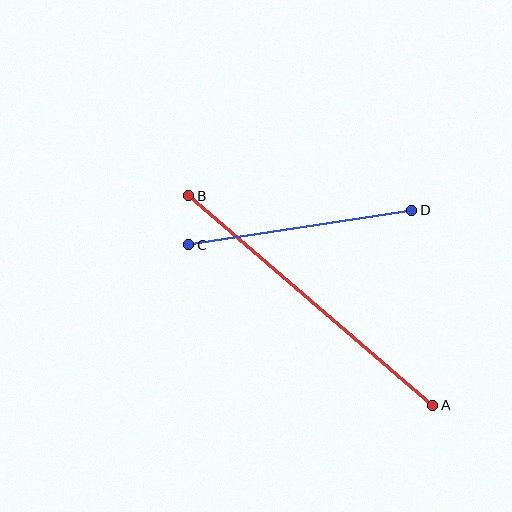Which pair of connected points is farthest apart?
Points A and B are farthest apart.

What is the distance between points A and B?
The distance is approximately 321 pixels.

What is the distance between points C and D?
The distance is approximately 226 pixels.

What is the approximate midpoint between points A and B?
The midpoint is at approximately (311, 301) pixels.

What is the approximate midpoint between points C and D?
The midpoint is at approximately (300, 228) pixels.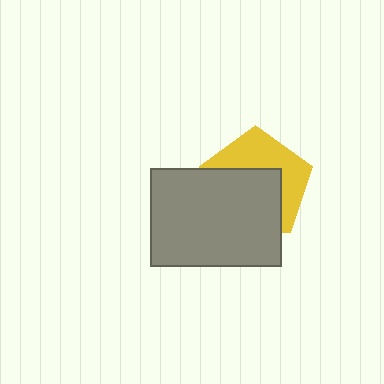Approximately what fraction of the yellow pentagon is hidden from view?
Roughly 56% of the yellow pentagon is hidden behind the gray rectangle.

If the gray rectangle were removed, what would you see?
You would see the complete yellow pentagon.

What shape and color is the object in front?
The object in front is a gray rectangle.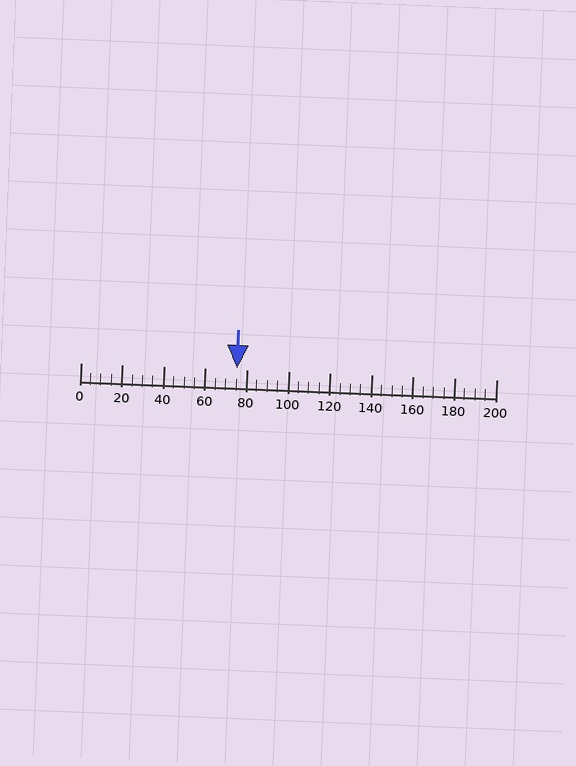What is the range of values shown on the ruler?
The ruler shows values from 0 to 200.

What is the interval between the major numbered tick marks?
The major tick marks are spaced 20 units apart.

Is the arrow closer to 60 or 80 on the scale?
The arrow is closer to 80.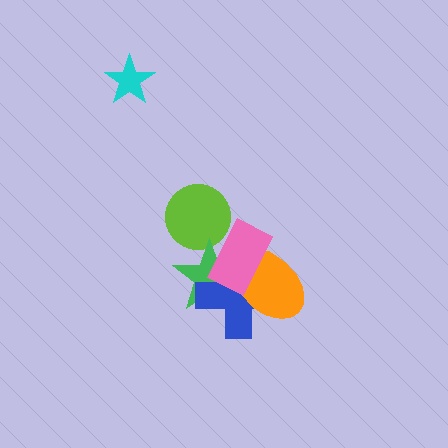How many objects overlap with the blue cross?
3 objects overlap with the blue cross.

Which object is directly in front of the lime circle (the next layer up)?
The green star is directly in front of the lime circle.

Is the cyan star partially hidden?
No, no other shape covers it.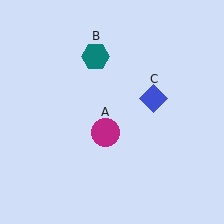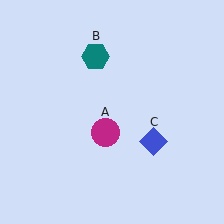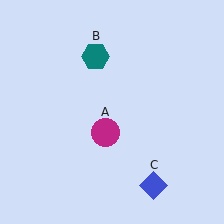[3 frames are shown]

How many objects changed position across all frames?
1 object changed position: blue diamond (object C).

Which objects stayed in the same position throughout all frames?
Magenta circle (object A) and teal hexagon (object B) remained stationary.